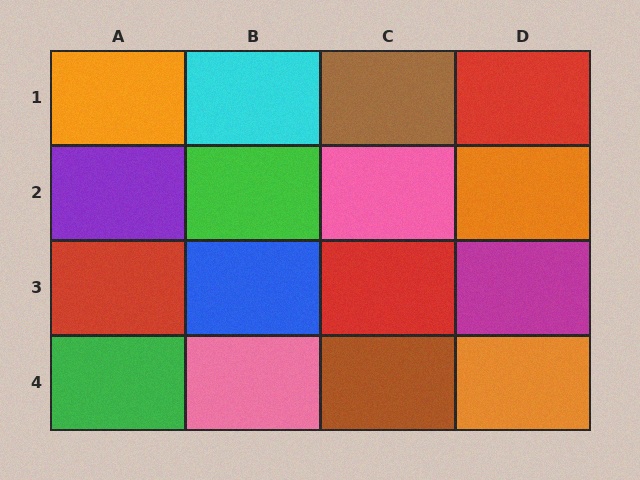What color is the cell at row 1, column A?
Orange.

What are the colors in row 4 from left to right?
Green, pink, brown, orange.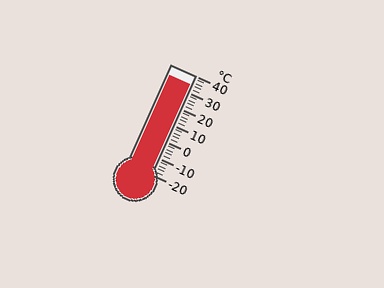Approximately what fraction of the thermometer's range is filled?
The thermometer is filled to approximately 90% of its range.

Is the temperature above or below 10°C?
The temperature is above 10°C.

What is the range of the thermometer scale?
The thermometer scale ranges from -20°C to 40°C.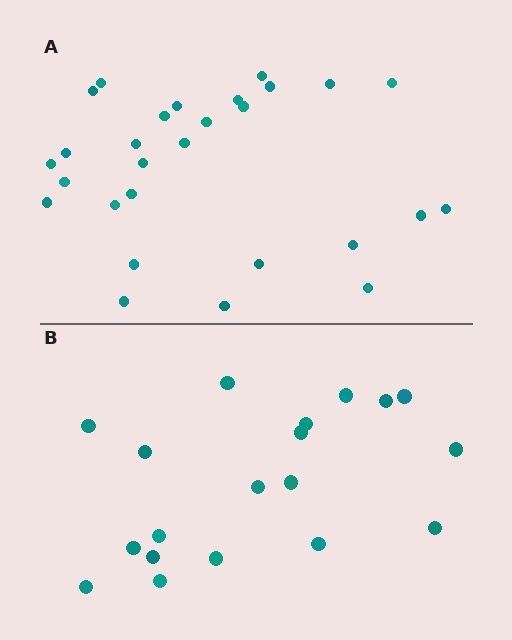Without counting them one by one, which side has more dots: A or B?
Region A (the top region) has more dots.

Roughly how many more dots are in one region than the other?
Region A has roughly 8 or so more dots than region B.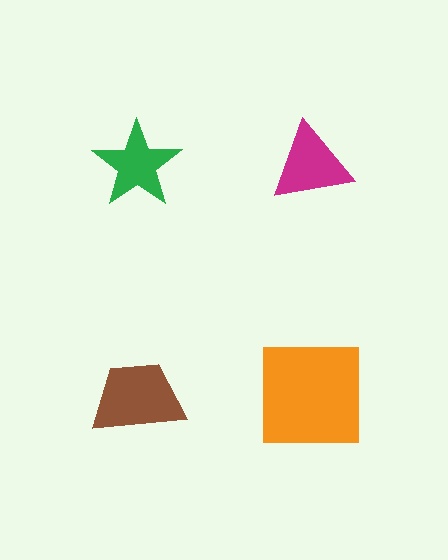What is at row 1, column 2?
A magenta triangle.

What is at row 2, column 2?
An orange square.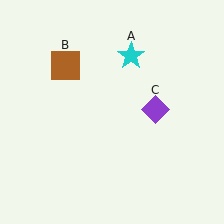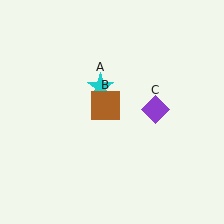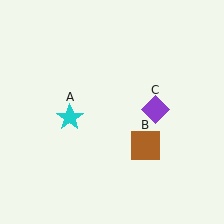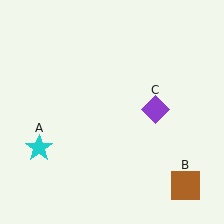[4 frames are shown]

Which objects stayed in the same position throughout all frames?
Purple diamond (object C) remained stationary.